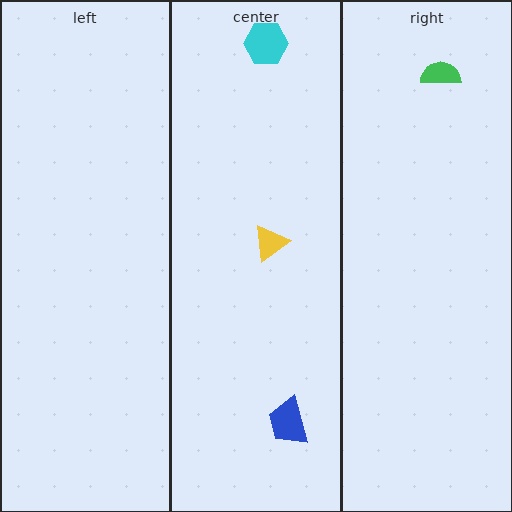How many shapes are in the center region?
3.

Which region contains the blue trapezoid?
The center region.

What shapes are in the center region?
The yellow triangle, the cyan hexagon, the blue trapezoid.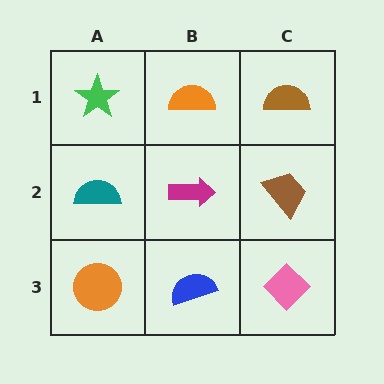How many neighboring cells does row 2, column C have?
3.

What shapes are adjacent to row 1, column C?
A brown trapezoid (row 2, column C), an orange semicircle (row 1, column B).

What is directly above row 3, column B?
A magenta arrow.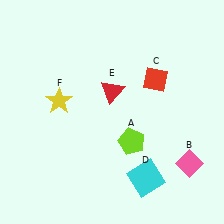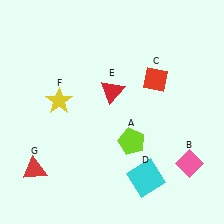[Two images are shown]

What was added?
A red triangle (G) was added in Image 2.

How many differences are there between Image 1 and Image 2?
There is 1 difference between the two images.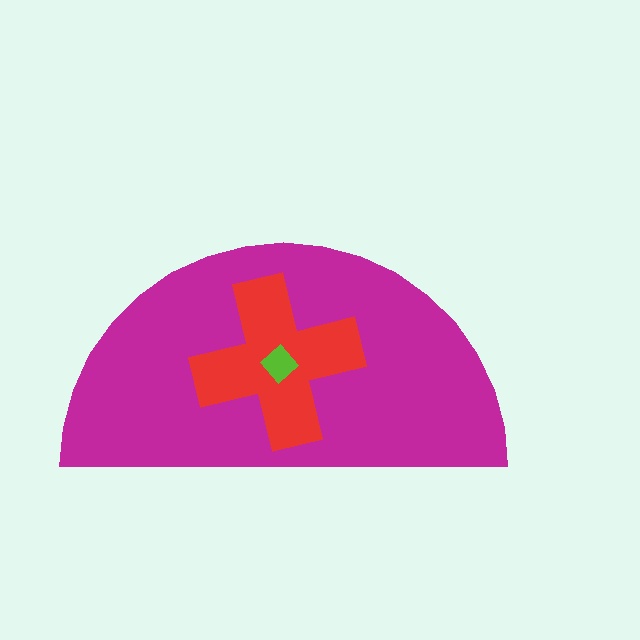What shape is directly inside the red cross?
The lime diamond.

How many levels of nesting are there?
3.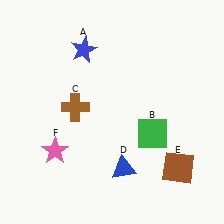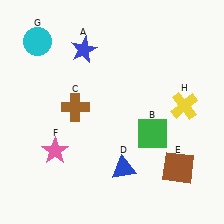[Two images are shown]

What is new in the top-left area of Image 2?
A cyan circle (G) was added in the top-left area of Image 2.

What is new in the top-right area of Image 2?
A yellow cross (H) was added in the top-right area of Image 2.